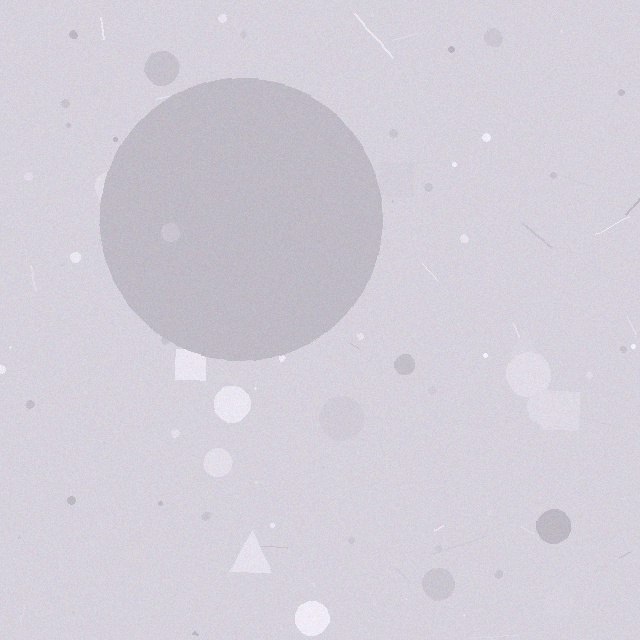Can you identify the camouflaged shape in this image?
The camouflaged shape is a circle.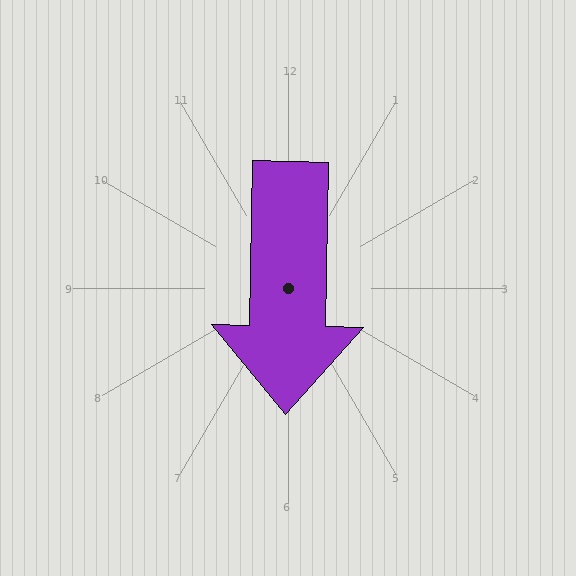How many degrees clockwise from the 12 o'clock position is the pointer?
Approximately 181 degrees.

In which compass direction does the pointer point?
South.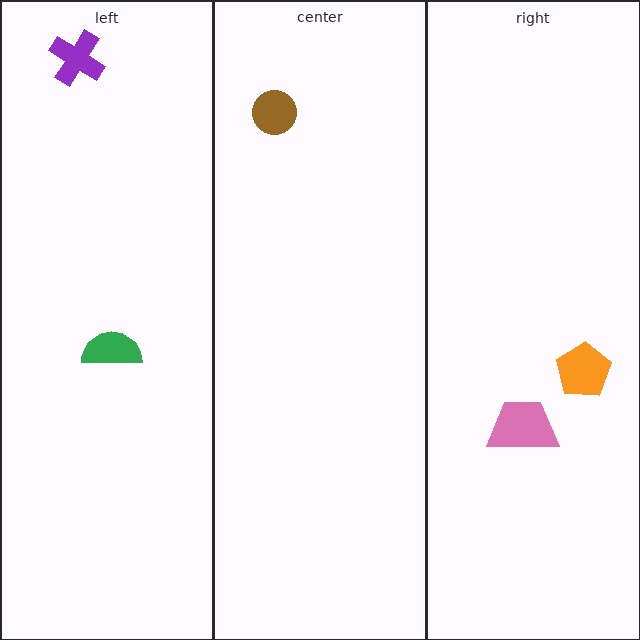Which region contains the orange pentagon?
The right region.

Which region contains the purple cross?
The left region.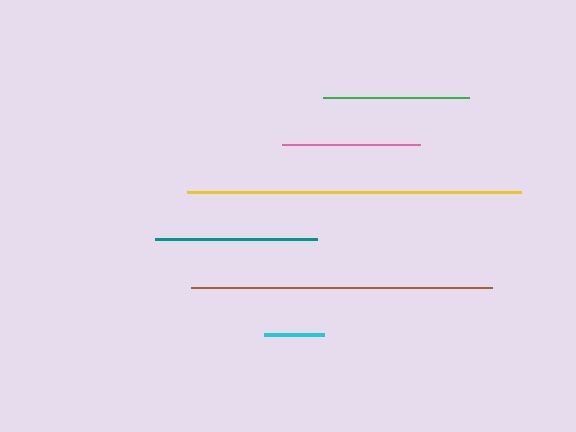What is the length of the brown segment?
The brown segment is approximately 302 pixels long.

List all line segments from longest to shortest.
From longest to shortest: yellow, brown, teal, green, pink, cyan.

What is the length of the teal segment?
The teal segment is approximately 162 pixels long.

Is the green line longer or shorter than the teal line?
The teal line is longer than the green line.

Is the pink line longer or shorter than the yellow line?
The yellow line is longer than the pink line.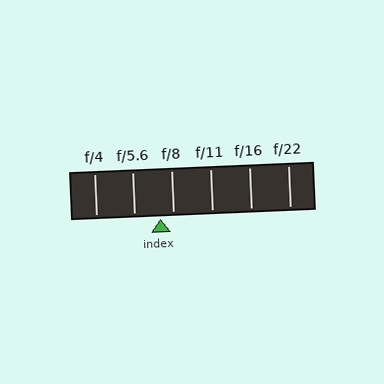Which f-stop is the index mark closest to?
The index mark is closest to f/8.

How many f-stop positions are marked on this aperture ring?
There are 6 f-stop positions marked.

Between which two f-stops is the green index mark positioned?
The index mark is between f/5.6 and f/8.